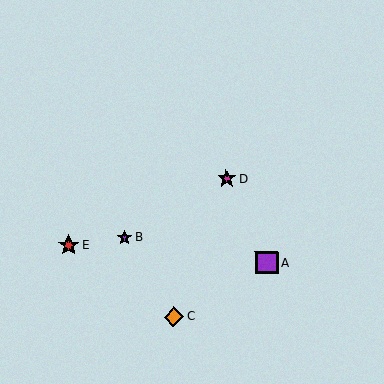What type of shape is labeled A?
Shape A is a purple square.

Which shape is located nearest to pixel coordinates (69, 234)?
The red star (labeled E) at (69, 246) is nearest to that location.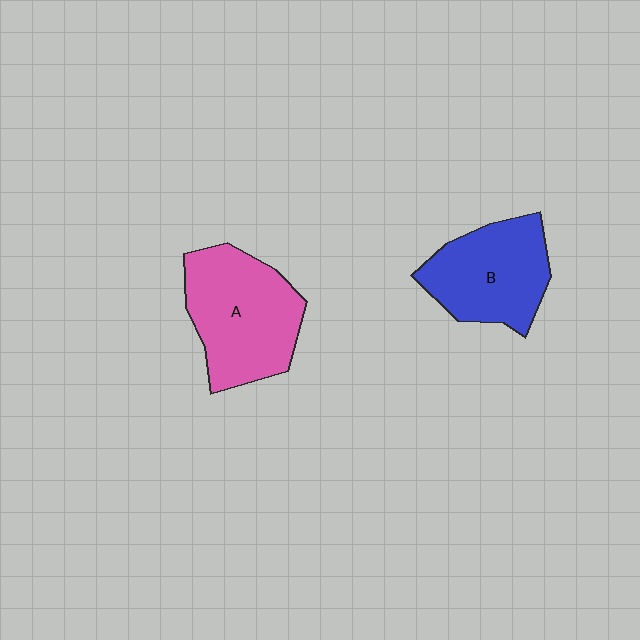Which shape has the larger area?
Shape A (pink).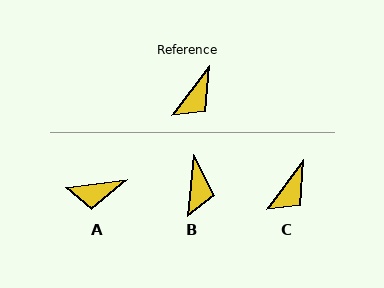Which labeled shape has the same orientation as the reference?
C.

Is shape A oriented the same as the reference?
No, it is off by about 46 degrees.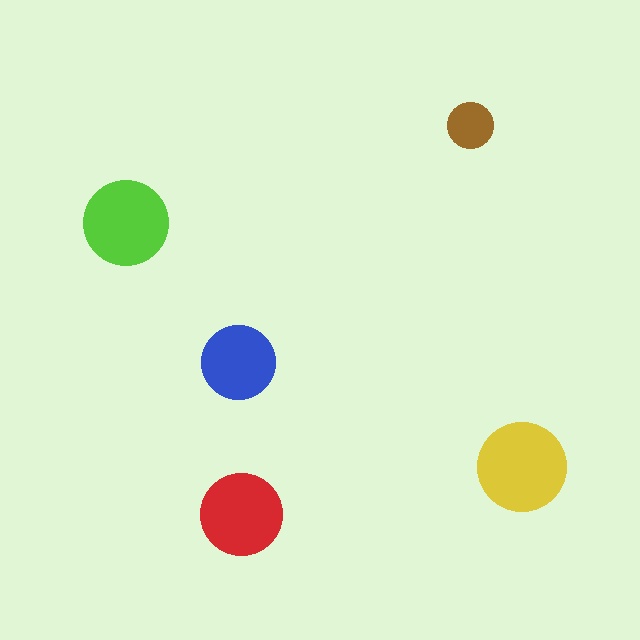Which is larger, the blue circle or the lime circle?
The lime one.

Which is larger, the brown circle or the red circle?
The red one.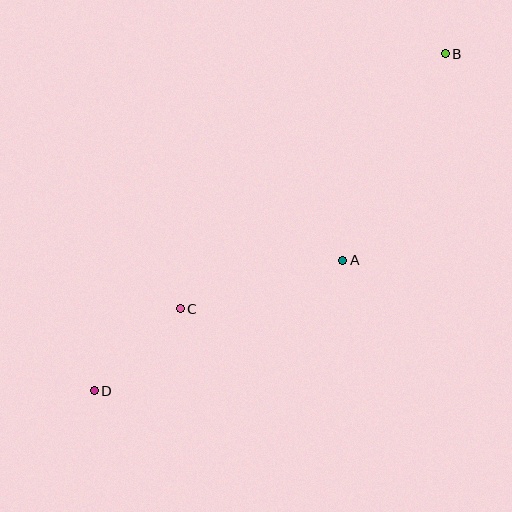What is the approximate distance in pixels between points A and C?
The distance between A and C is approximately 170 pixels.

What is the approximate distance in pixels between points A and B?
The distance between A and B is approximately 230 pixels.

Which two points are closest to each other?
Points C and D are closest to each other.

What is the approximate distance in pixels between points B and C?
The distance between B and C is approximately 368 pixels.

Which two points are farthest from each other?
Points B and D are farthest from each other.